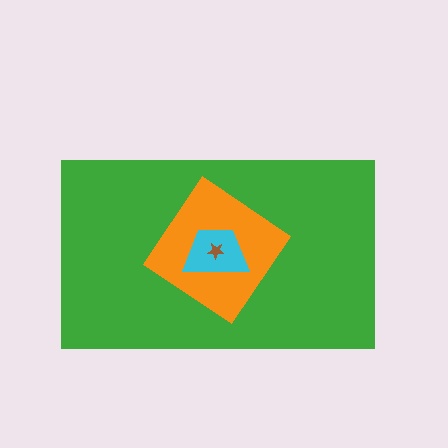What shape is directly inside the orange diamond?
The cyan trapezoid.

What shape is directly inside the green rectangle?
The orange diamond.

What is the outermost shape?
The green rectangle.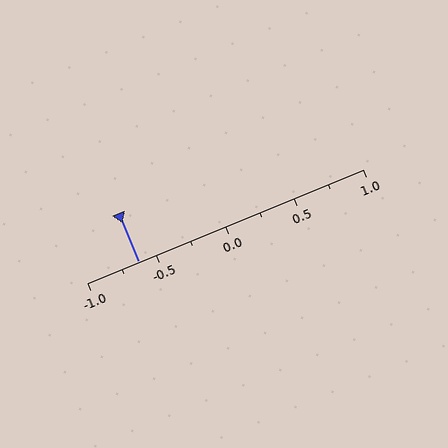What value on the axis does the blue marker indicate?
The marker indicates approximately -0.62.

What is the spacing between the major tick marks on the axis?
The major ticks are spaced 0.5 apart.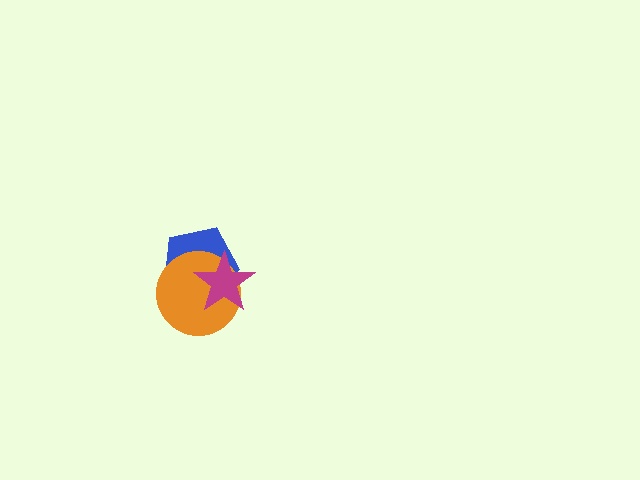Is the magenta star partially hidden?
No, no other shape covers it.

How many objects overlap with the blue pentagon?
2 objects overlap with the blue pentagon.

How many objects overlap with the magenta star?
2 objects overlap with the magenta star.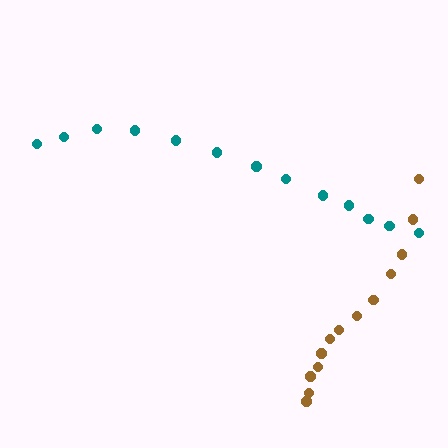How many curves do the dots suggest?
There are 2 distinct paths.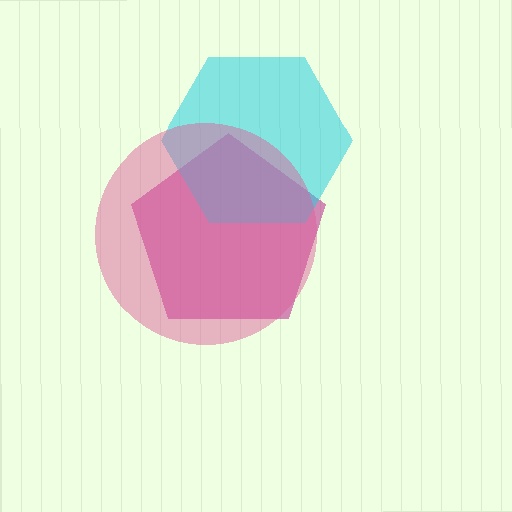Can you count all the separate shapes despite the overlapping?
Yes, there are 3 separate shapes.